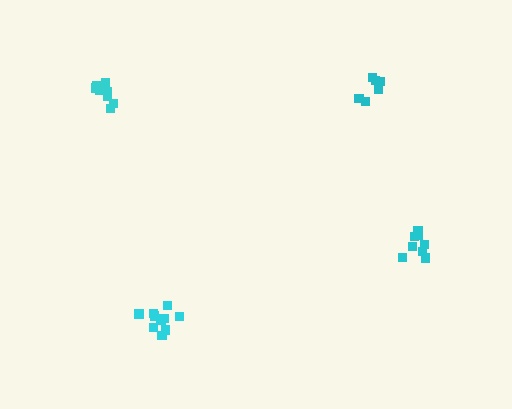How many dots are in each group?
Group 1: 8 dots, Group 2: 10 dots, Group 3: 11 dots, Group 4: 7 dots (36 total).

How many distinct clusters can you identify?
There are 4 distinct clusters.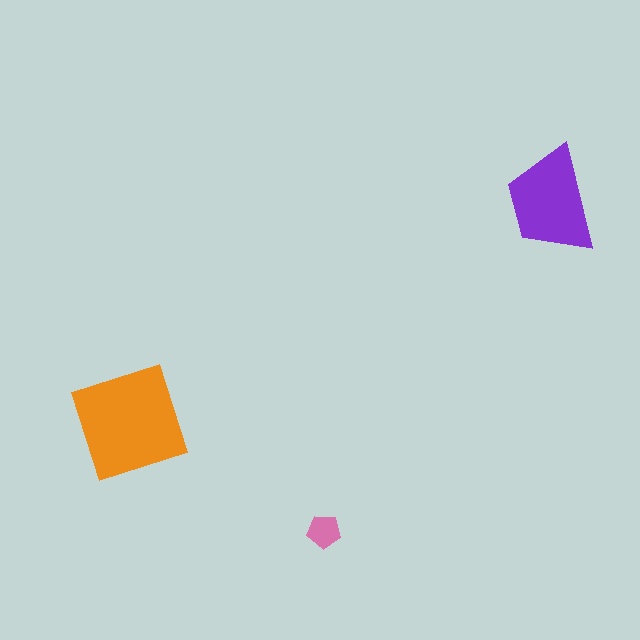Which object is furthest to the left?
The orange square is leftmost.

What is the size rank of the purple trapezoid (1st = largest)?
2nd.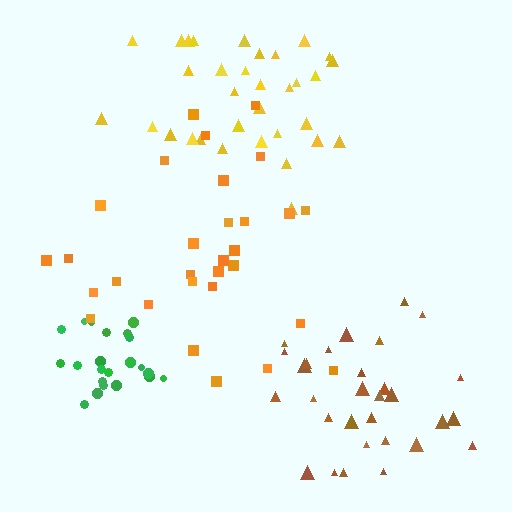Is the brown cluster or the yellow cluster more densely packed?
Brown.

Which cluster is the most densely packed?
Green.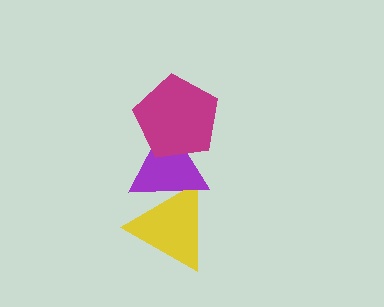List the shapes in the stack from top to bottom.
From top to bottom: the magenta pentagon, the purple triangle, the yellow triangle.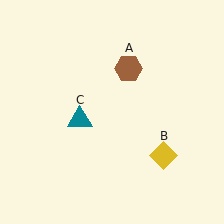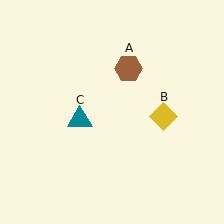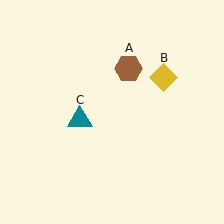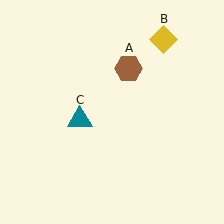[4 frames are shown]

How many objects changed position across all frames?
1 object changed position: yellow diamond (object B).